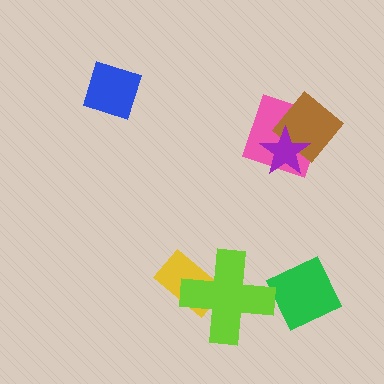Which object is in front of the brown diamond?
The purple star is in front of the brown diamond.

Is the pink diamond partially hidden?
Yes, it is partially covered by another shape.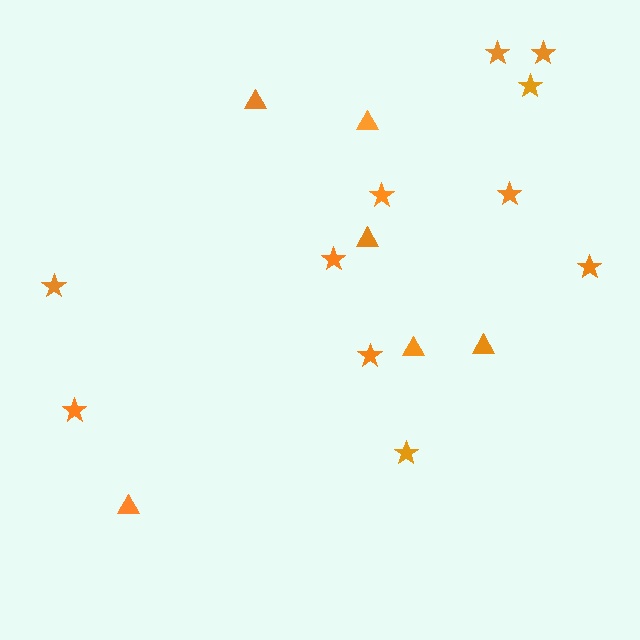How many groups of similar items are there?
There are 2 groups: one group of stars (11) and one group of triangles (6).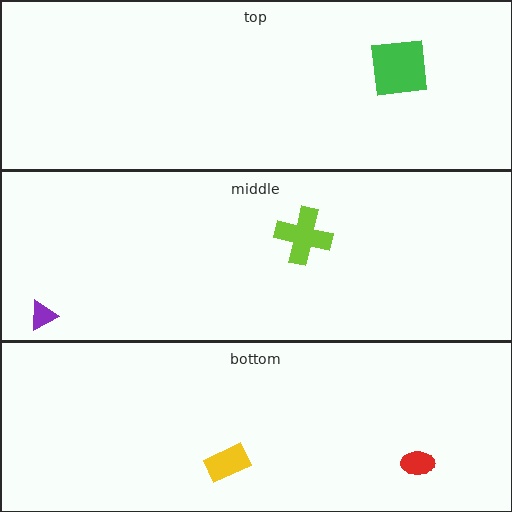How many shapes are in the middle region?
2.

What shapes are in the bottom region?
The red ellipse, the yellow rectangle.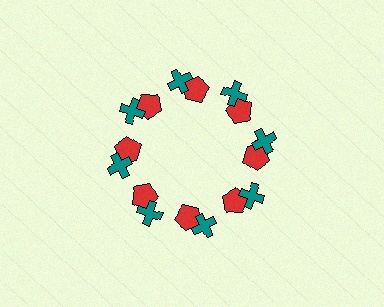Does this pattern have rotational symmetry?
Yes, this pattern has 8-fold rotational symmetry. It looks the same after rotating 45 degrees around the center.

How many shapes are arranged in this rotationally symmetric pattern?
There are 16 shapes, arranged in 8 groups of 2.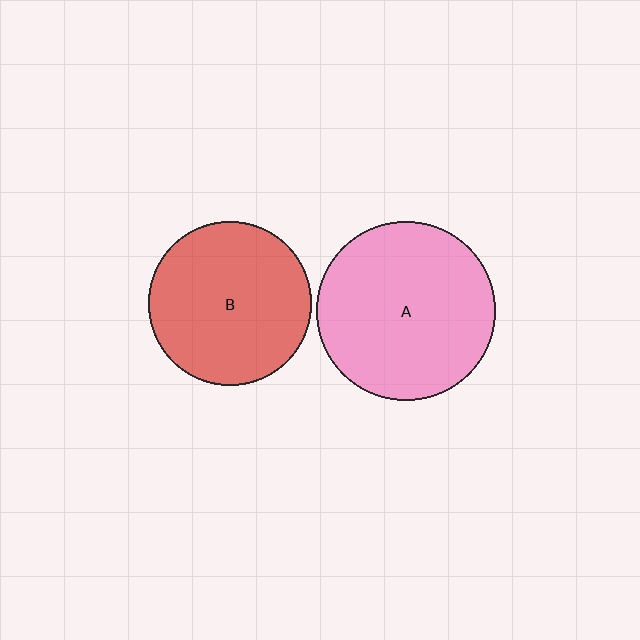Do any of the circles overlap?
No, none of the circles overlap.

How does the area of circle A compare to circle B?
Approximately 1.2 times.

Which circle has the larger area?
Circle A (pink).